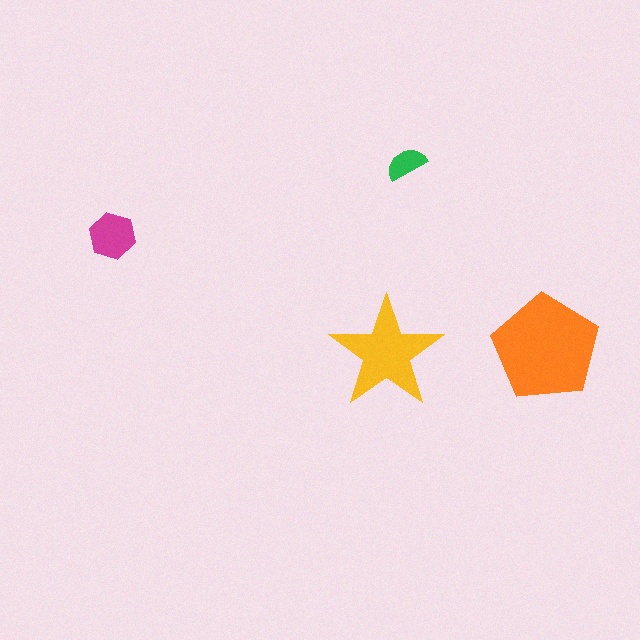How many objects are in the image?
There are 4 objects in the image.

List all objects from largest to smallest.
The orange pentagon, the yellow star, the magenta hexagon, the green semicircle.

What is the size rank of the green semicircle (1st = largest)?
4th.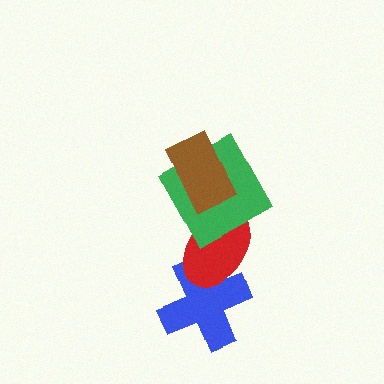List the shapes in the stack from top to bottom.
From top to bottom: the brown rectangle, the green square, the red ellipse, the blue cross.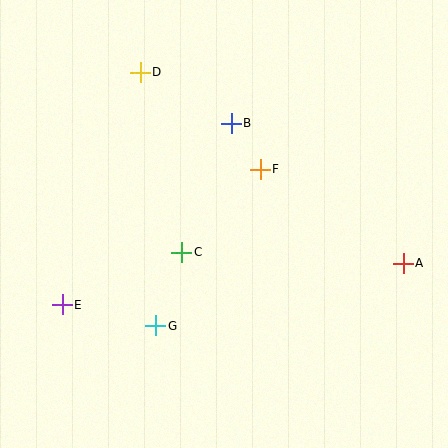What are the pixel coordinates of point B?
Point B is at (231, 123).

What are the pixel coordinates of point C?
Point C is at (182, 252).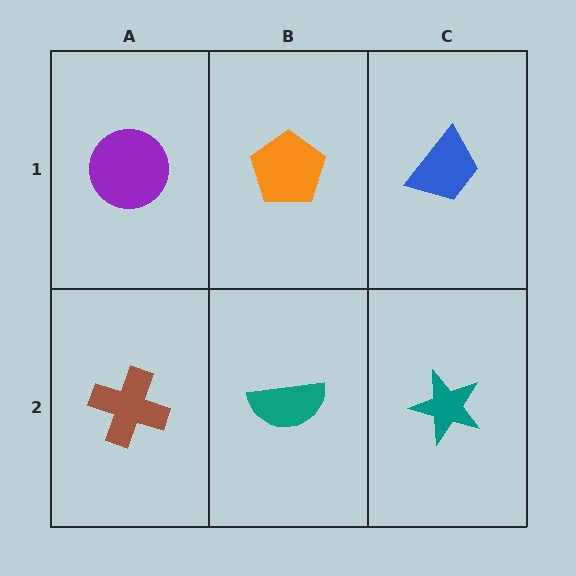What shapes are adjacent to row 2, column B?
An orange pentagon (row 1, column B), a brown cross (row 2, column A), a teal star (row 2, column C).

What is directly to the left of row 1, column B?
A purple circle.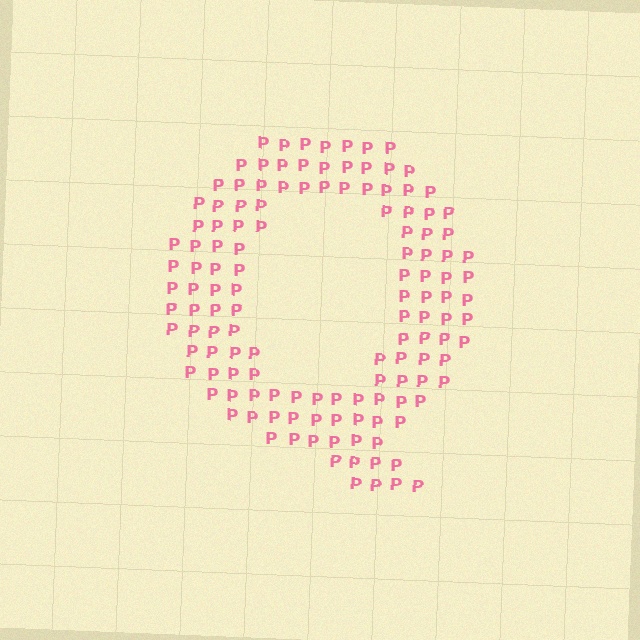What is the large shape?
The large shape is the letter Q.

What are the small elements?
The small elements are letter P's.